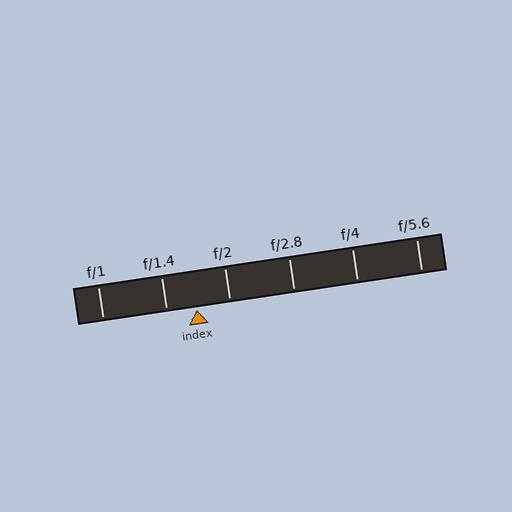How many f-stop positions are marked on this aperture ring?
There are 6 f-stop positions marked.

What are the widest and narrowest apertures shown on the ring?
The widest aperture shown is f/1 and the narrowest is f/5.6.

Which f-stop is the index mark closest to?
The index mark is closest to f/1.4.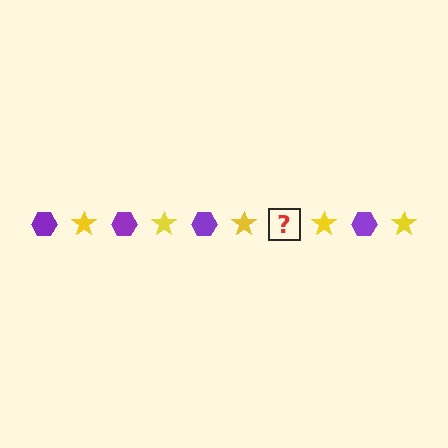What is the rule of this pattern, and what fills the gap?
The rule is that the pattern alternates between purple hexagon and yellow star. The gap should be filled with a purple hexagon.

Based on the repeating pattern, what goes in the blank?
The blank should be a purple hexagon.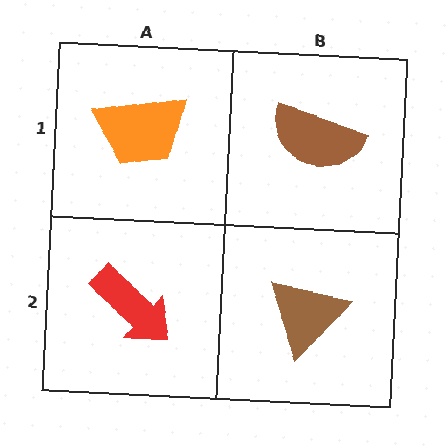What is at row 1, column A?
An orange trapezoid.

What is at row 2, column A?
A red arrow.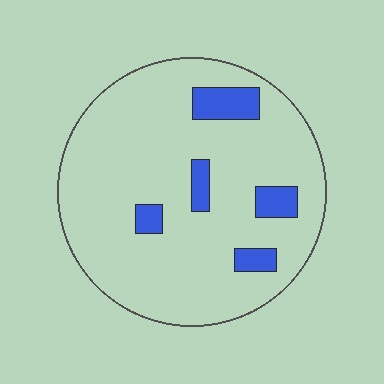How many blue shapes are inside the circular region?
5.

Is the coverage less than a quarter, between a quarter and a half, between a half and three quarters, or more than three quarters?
Less than a quarter.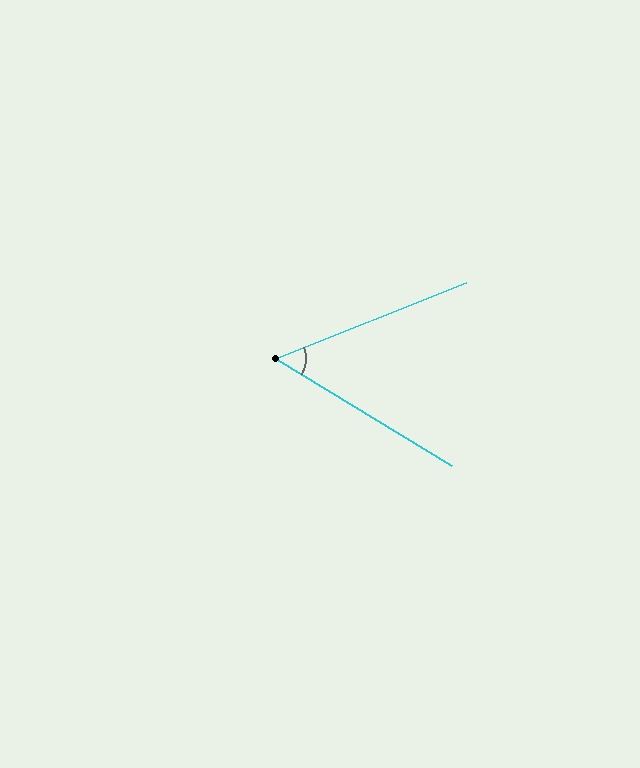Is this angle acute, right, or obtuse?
It is acute.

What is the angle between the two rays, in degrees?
Approximately 53 degrees.